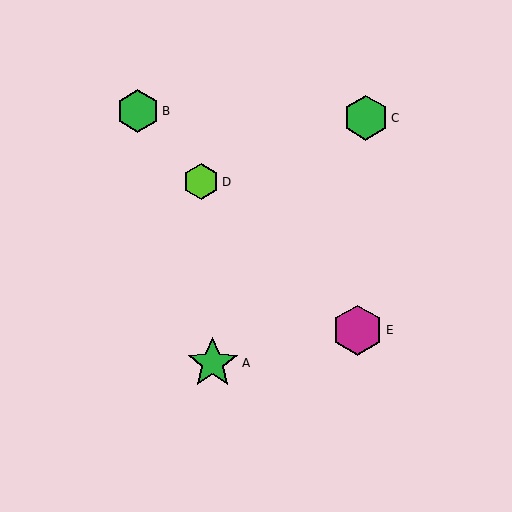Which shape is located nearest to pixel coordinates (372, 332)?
The magenta hexagon (labeled E) at (357, 330) is nearest to that location.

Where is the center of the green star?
The center of the green star is at (213, 363).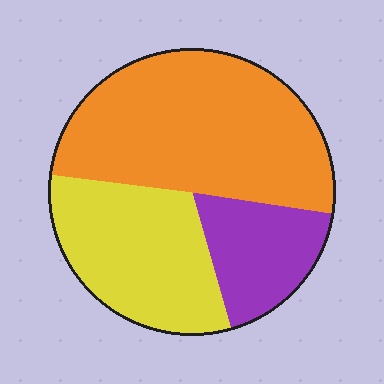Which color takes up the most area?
Orange, at roughly 50%.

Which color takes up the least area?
Purple, at roughly 20%.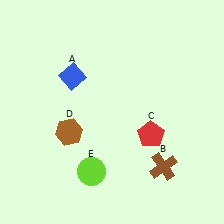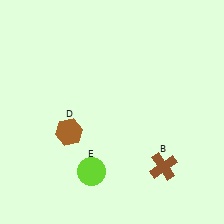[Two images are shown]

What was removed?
The red pentagon (C), the blue diamond (A) were removed in Image 2.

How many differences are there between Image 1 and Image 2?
There are 2 differences between the two images.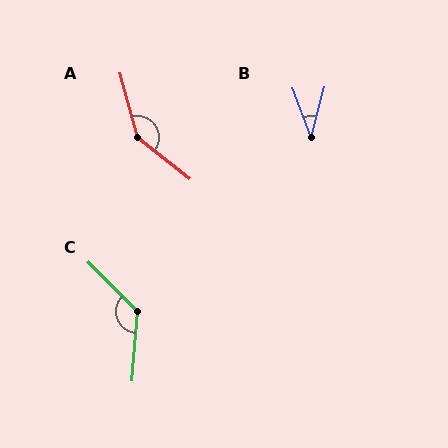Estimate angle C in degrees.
Approximately 131 degrees.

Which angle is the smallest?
B, at approximately 35 degrees.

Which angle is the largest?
A, at approximately 143 degrees.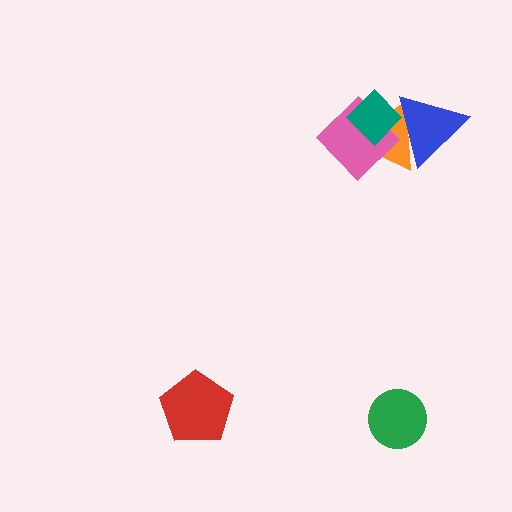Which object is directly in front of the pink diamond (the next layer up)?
The teal diamond is directly in front of the pink diamond.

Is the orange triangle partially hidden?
Yes, it is partially covered by another shape.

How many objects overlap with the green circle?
0 objects overlap with the green circle.